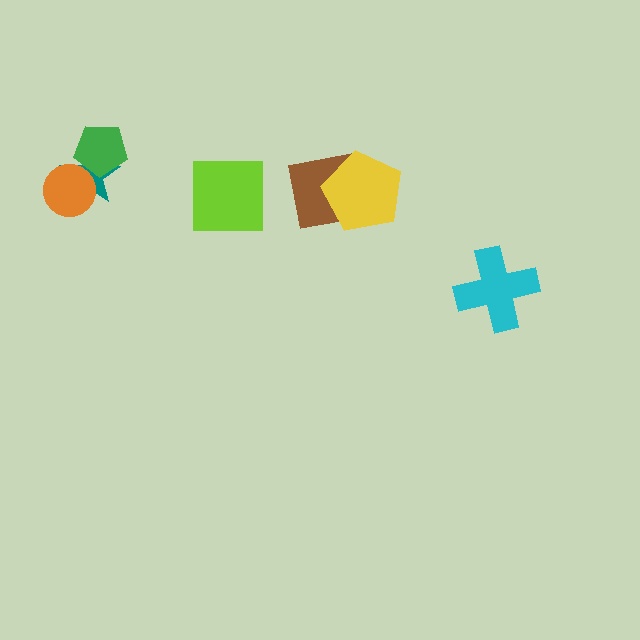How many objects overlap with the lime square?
0 objects overlap with the lime square.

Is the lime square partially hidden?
No, no other shape covers it.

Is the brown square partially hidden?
Yes, it is partially covered by another shape.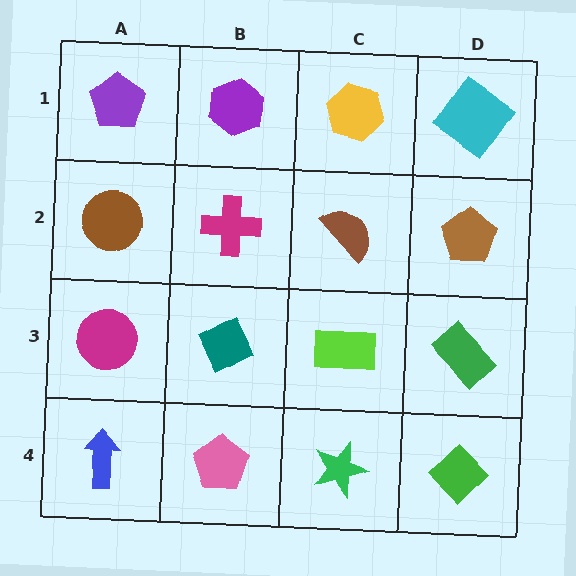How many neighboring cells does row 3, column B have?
4.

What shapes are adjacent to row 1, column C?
A brown semicircle (row 2, column C), a purple hexagon (row 1, column B), a cyan diamond (row 1, column D).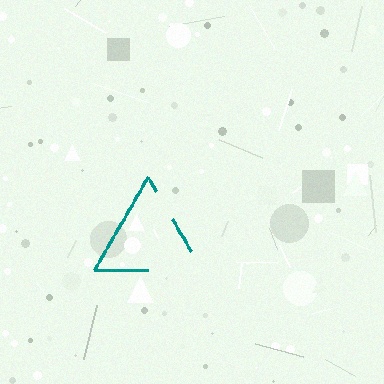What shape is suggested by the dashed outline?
The dashed outline suggests a triangle.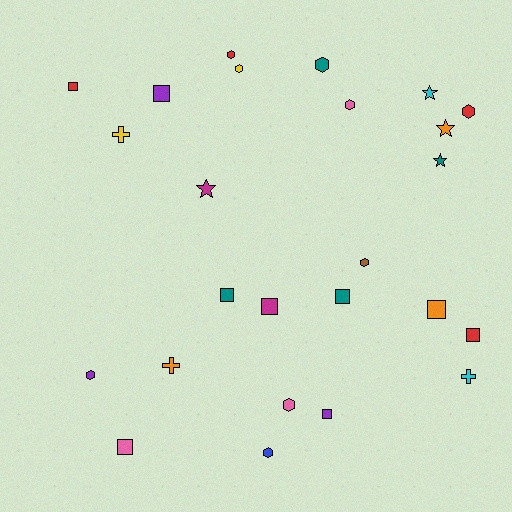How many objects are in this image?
There are 25 objects.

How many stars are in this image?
There are 4 stars.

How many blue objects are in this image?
There is 1 blue object.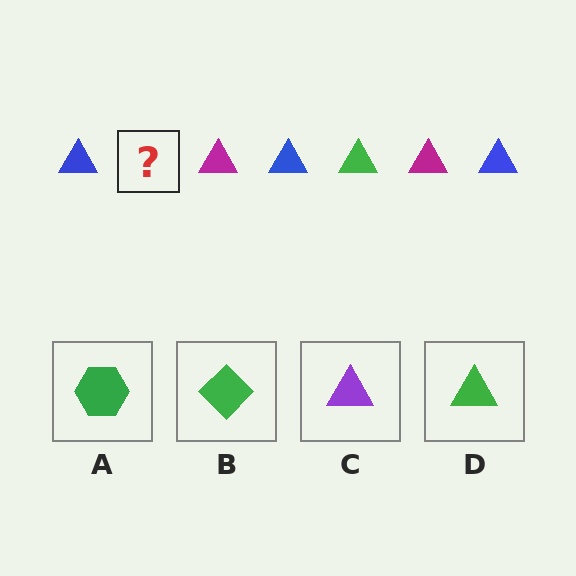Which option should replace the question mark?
Option D.